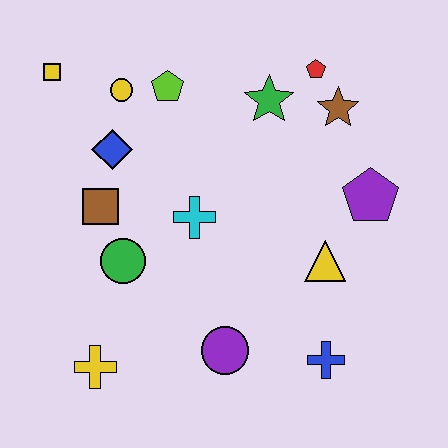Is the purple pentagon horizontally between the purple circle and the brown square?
No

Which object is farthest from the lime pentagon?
The blue cross is farthest from the lime pentagon.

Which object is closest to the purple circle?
The blue cross is closest to the purple circle.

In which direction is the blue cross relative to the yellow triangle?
The blue cross is below the yellow triangle.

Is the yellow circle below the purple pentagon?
No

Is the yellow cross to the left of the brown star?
Yes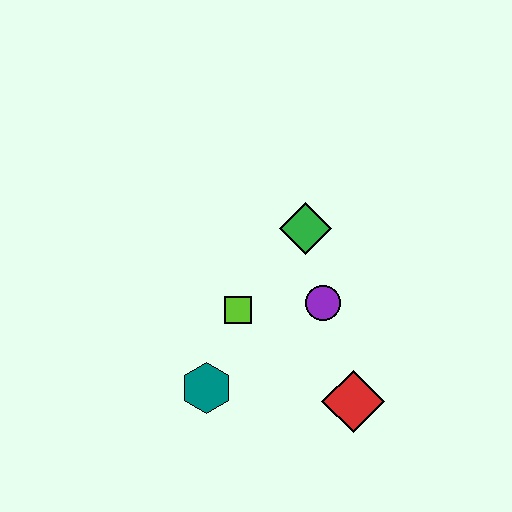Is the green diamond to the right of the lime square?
Yes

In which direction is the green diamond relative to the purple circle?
The green diamond is above the purple circle.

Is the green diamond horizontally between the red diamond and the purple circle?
No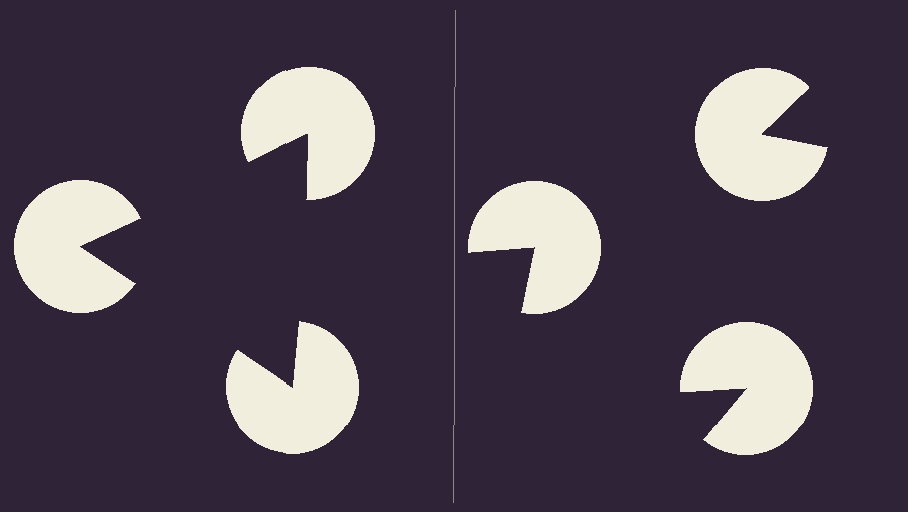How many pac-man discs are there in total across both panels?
6 — 3 on each side.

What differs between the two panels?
The pac-man discs are positioned identically on both sides; only the wedge orientations differ. On the left they align to a triangle; on the right they are misaligned.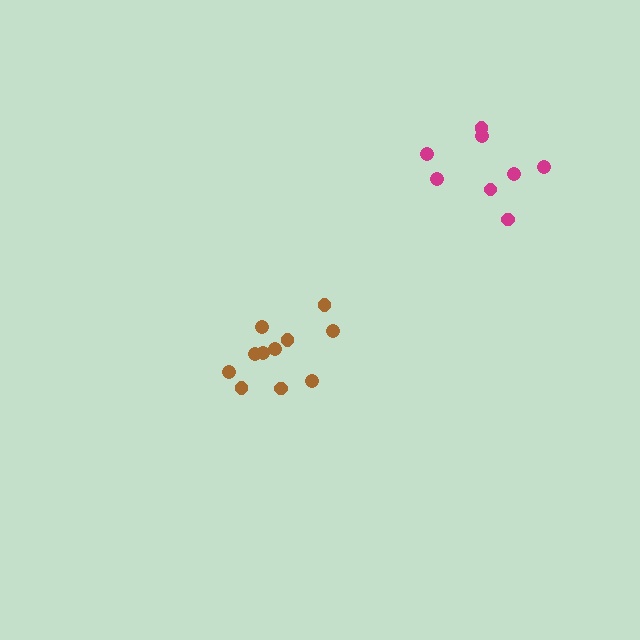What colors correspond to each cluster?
The clusters are colored: magenta, brown.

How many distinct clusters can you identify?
There are 2 distinct clusters.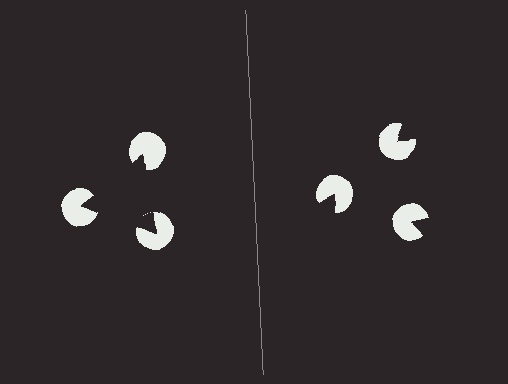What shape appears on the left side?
An illusory triangle.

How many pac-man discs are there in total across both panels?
6 — 3 on each side.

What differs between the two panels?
The pac-man discs are positioned identically on both sides; only the wedge orientations differ. On the left they align to a triangle; on the right they are misaligned.